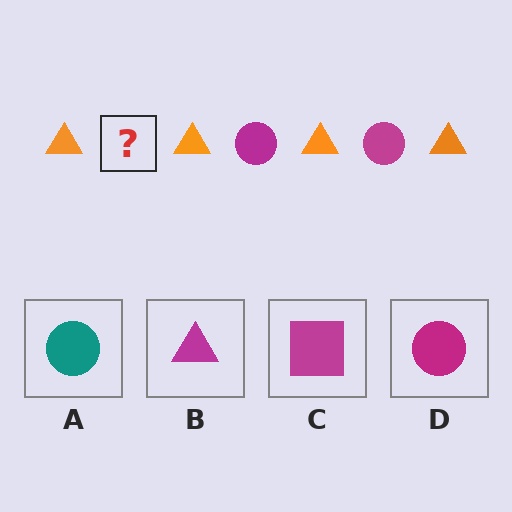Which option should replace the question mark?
Option D.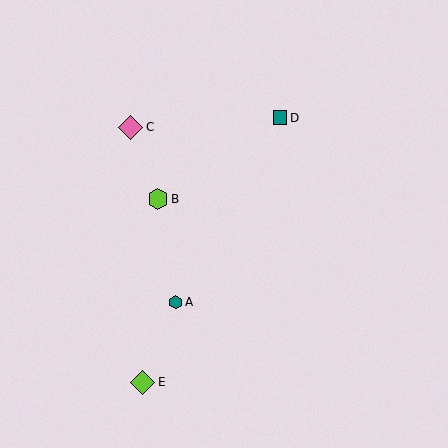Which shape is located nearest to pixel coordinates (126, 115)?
The pink diamond (labeled C) at (131, 127) is nearest to that location.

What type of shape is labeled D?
Shape D is a teal square.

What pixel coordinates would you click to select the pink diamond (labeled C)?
Click at (131, 127) to select the pink diamond C.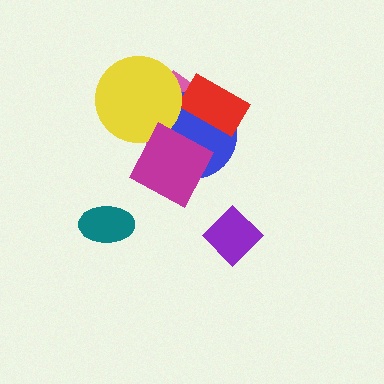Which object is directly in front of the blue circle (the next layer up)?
The red rectangle is directly in front of the blue circle.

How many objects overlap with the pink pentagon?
4 objects overlap with the pink pentagon.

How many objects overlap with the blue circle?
4 objects overlap with the blue circle.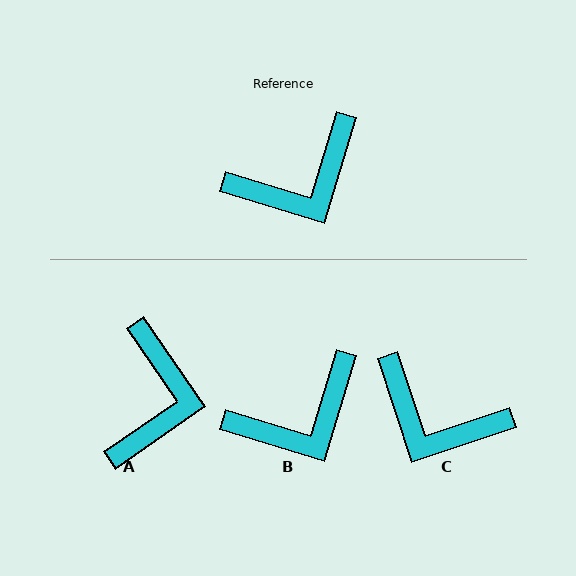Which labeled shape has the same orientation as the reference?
B.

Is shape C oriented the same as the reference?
No, it is off by about 55 degrees.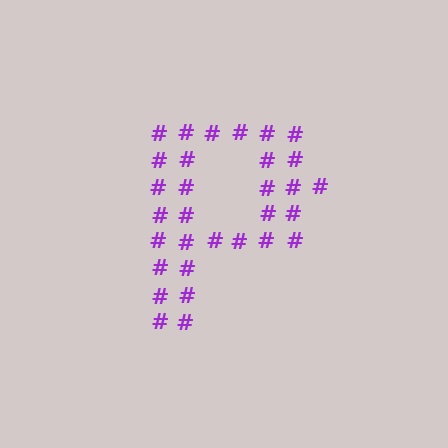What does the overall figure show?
The overall figure shows the letter P.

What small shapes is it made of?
It is made of small hash symbols.